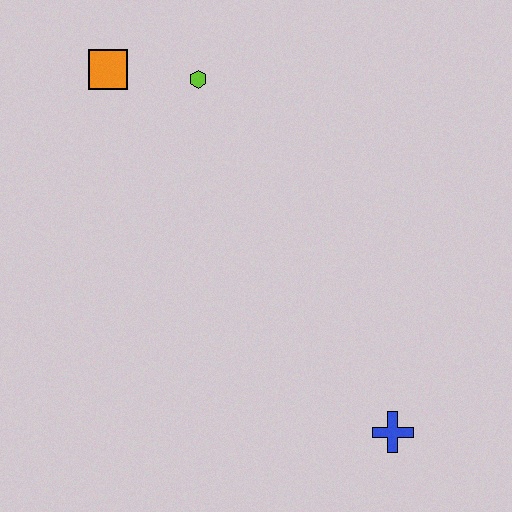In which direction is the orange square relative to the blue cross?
The orange square is above the blue cross.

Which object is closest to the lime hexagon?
The orange square is closest to the lime hexagon.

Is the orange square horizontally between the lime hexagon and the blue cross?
No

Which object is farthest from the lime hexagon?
The blue cross is farthest from the lime hexagon.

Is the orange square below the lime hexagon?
No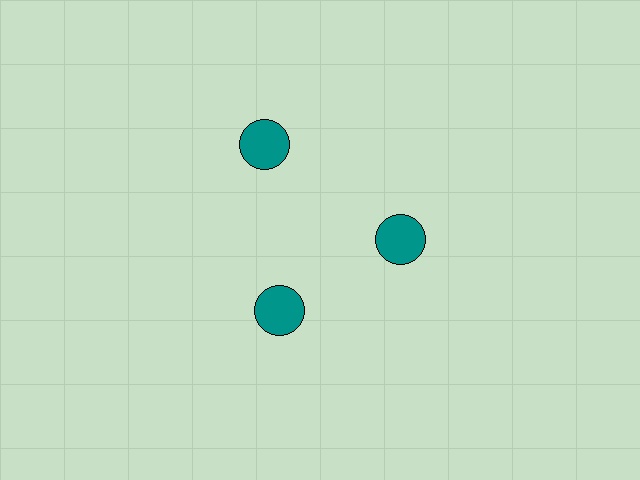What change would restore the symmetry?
The symmetry would be restored by moving it inward, back onto the ring so that all 3 circles sit at equal angles and equal distance from the center.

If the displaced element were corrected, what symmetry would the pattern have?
It would have 3-fold rotational symmetry — the pattern would map onto itself every 120 degrees.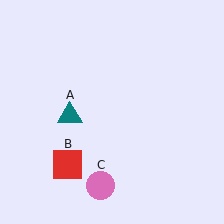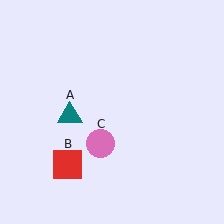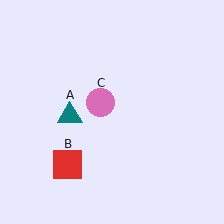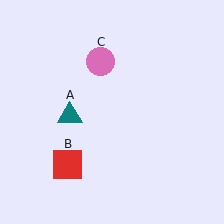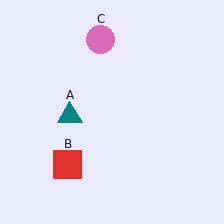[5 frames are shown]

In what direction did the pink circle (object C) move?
The pink circle (object C) moved up.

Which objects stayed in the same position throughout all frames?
Teal triangle (object A) and red square (object B) remained stationary.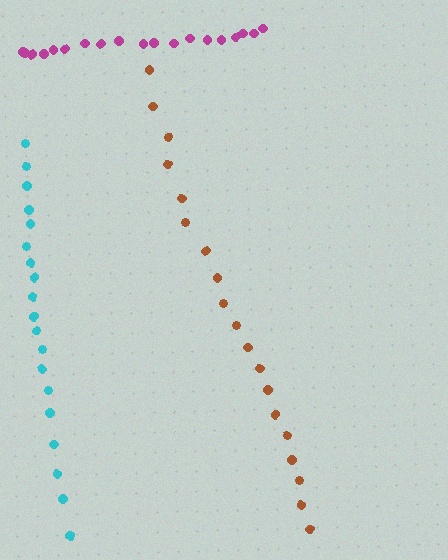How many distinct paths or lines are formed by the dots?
There are 3 distinct paths.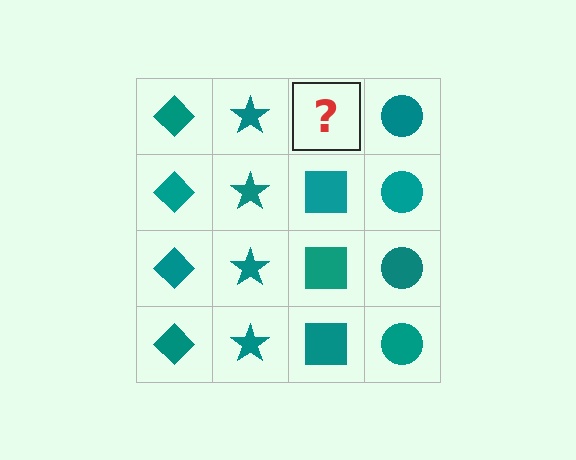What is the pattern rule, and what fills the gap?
The rule is that each column has a consistent shape. The gap should be filled with a teal square.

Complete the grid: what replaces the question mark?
The question mark should be replaced with a teal square.